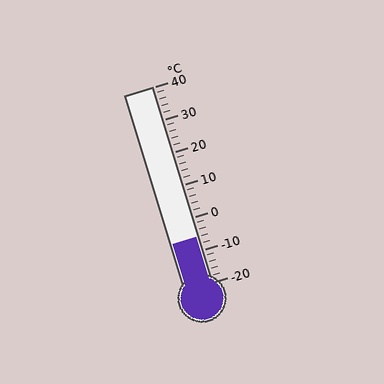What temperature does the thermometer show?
The thermometer shows approximately -6°C.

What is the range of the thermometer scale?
The thermometer scale ranges from -20°C to 40°C.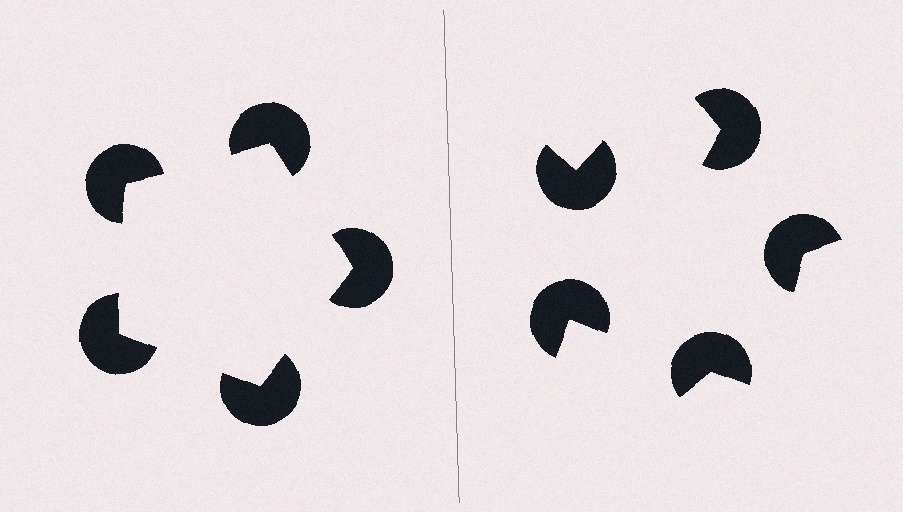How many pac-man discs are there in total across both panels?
10 — 5 on each side.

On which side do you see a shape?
An illusory pentagon appears on the left side. On the right side the wedge cuts are rotated, so no coherent shape forms.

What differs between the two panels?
The pac-man discs are positioned identically on both sides; only the wedge orientations differ. On the left they align to a pentagon; on the right they are misaligned.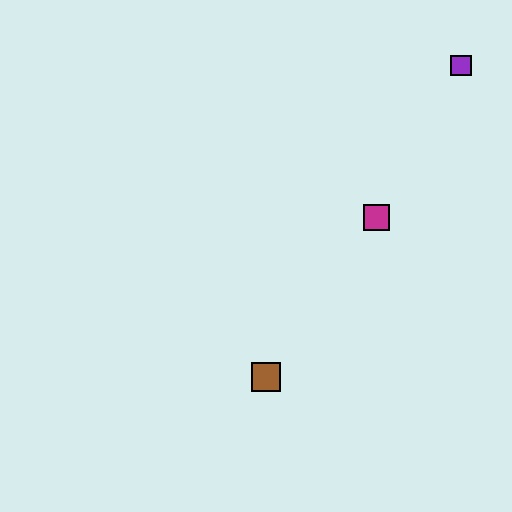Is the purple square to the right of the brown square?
Yes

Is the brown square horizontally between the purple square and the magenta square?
No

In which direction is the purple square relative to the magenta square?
The purple square is above the magenta square.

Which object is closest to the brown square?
The magenta square is closest to the brown square.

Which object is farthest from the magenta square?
The brown square is farthest from the magenta square.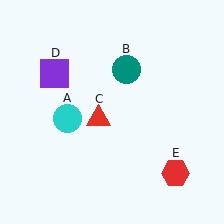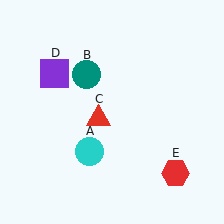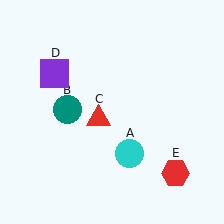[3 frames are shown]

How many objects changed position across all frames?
2 objects changed position: cyan circle (object A), teal circle (object B).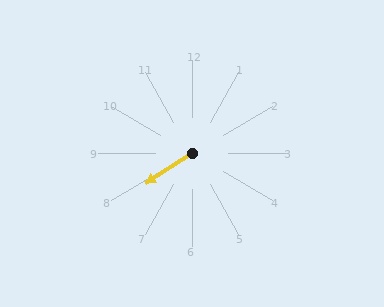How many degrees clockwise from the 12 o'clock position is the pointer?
Approximately 237 degrees.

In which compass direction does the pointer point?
Southwest.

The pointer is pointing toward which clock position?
Roughly 8 o'clock.